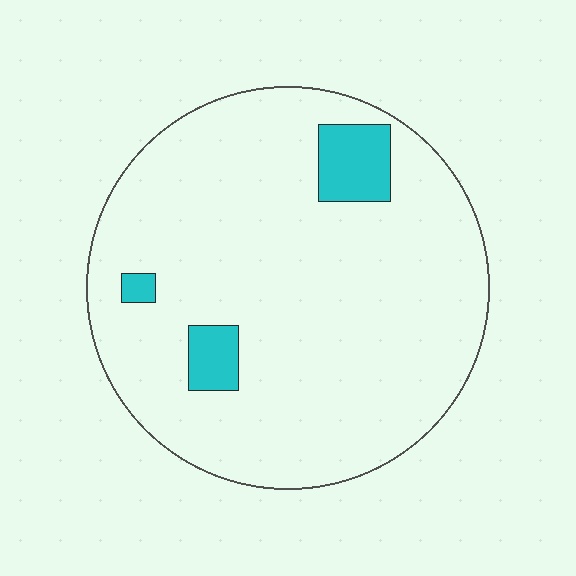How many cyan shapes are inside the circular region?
3.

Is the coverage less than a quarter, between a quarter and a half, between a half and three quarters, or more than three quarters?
Less than a quarter.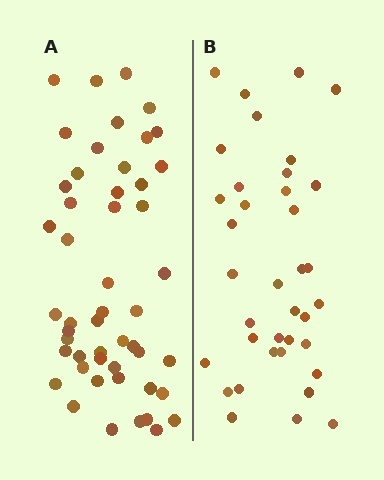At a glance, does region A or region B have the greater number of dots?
Region A (the left region) has more dots.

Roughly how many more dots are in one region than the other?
Region A has approximately 15 more dots than region B.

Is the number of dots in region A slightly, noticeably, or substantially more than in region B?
Region A has noticeably more, but not dramatically so. The ratio is roughly 1.4 to 1.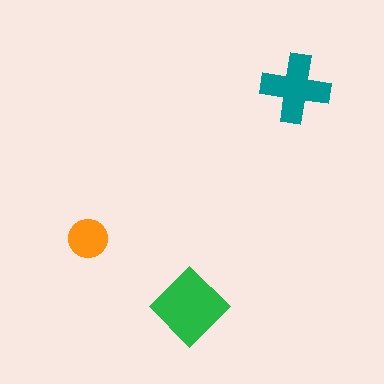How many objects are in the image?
There are 3 objects in the image.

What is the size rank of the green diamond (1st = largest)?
1st.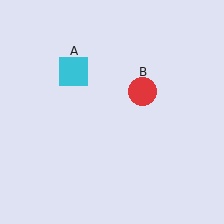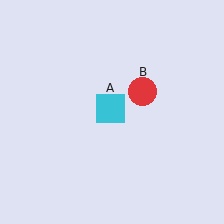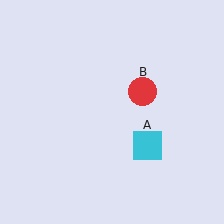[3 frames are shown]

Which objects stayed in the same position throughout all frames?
Red circle (object B) remained stationary.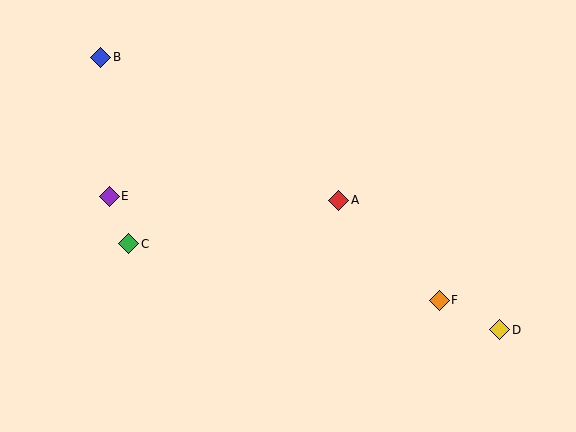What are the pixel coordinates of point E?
Point E is at (109, 196).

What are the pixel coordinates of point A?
Point A is at (339, 200).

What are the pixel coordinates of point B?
Point B is at (101, 57).